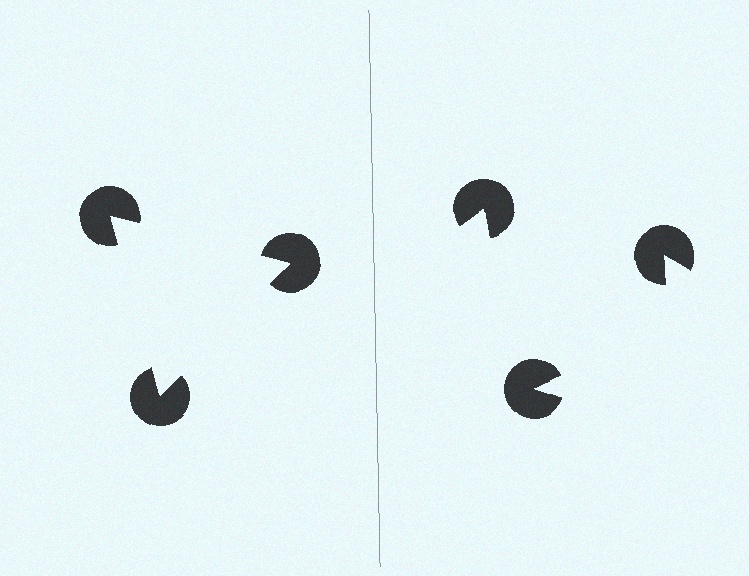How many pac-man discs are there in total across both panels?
6 — 3 on each side.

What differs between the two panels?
The pac-man discs are positioned identically on both sides; only the wedge orientations differ. On the left they align to a triangle; on the right they are misaligned.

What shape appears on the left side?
An illusory triangle.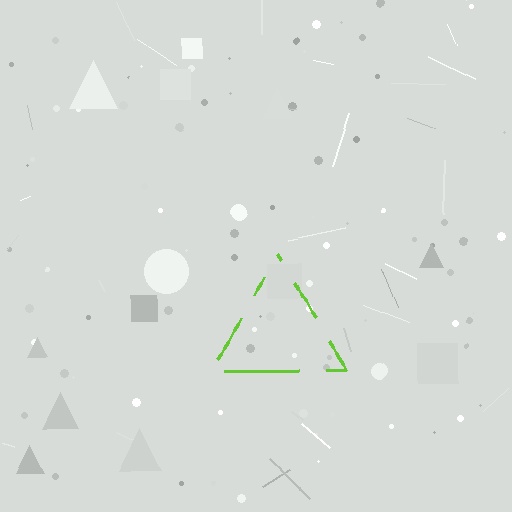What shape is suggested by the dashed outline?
The dashed outline suggests a triangle.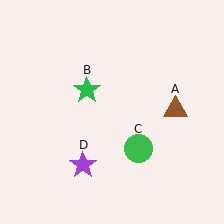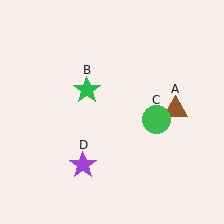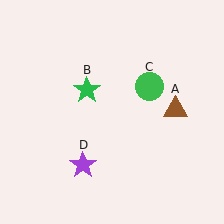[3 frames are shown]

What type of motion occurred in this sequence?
The green circle (object C) rotated counterclockwise around the center of the scene.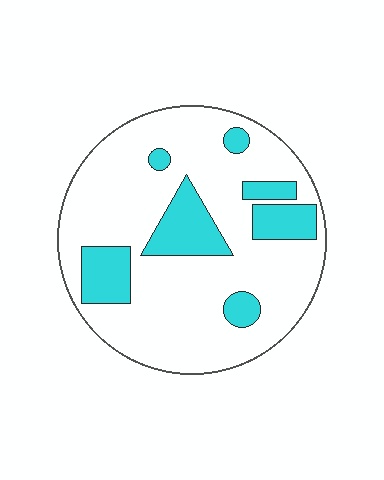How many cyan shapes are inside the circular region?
7.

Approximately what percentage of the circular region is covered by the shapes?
Approximately 20%.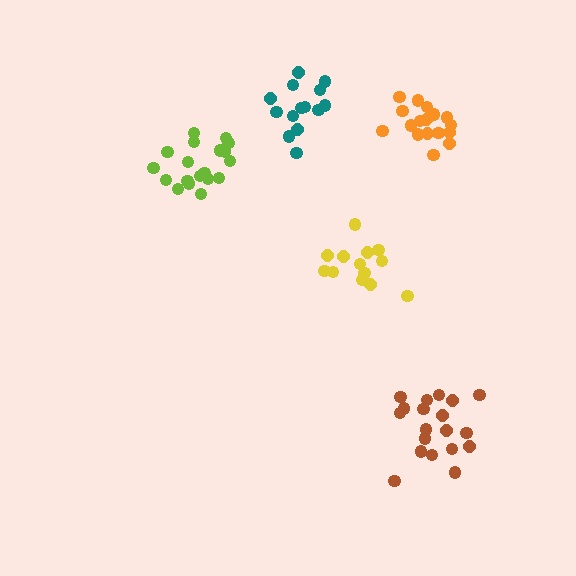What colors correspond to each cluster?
The clusters are colored: yellow, teal, orange, lime, brown.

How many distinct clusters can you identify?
There are 5 distinct clusters.